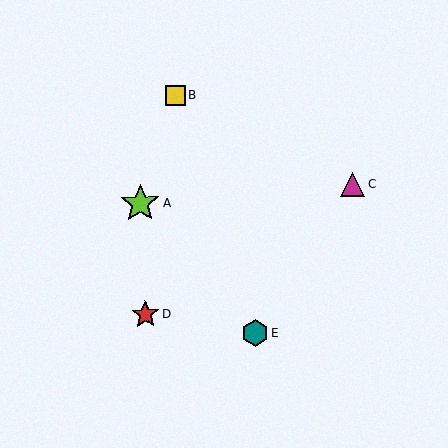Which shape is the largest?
The lime star (labeled A) is the largest.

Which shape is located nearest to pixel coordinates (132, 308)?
The red star (labeled D) at (145, 314) is nearest to that location.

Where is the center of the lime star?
The center of the lime star is at (140, 203).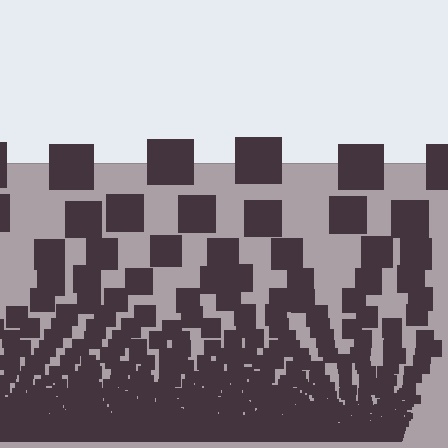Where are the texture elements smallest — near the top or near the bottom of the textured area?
Near the bottom.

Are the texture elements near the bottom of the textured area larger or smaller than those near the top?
Smaller. The gradient is inverted — elements near the bottom are smaller and denser.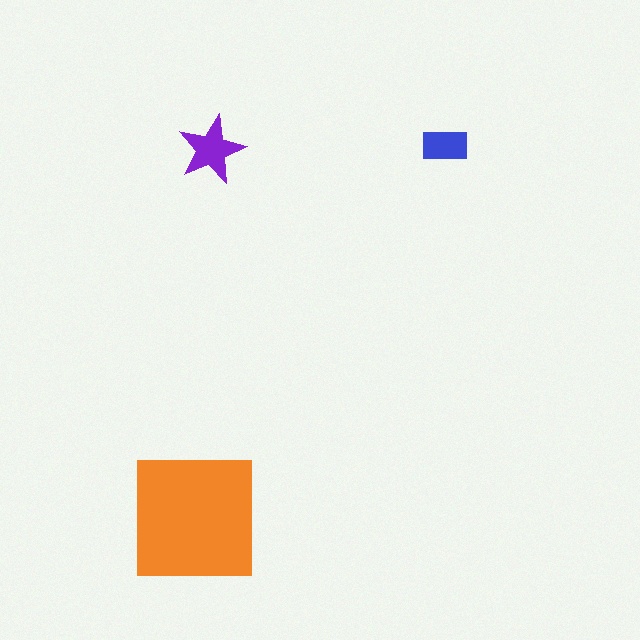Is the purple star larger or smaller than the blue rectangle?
Larger.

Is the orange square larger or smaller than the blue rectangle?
Larger.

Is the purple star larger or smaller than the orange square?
Smaller.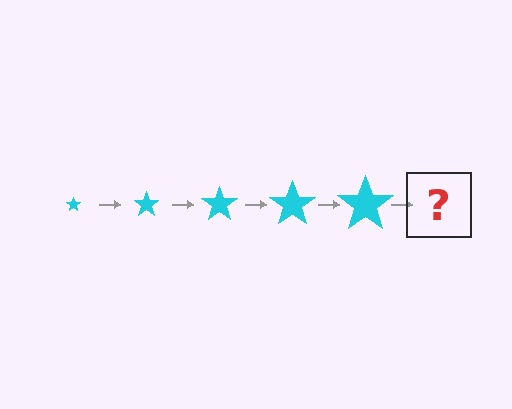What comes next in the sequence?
The next element should be a cyan star, larger than the previous one.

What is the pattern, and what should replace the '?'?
The pattern is that the star gets progressively larger each step. The '?' should be a cyan star, larger than the previous one.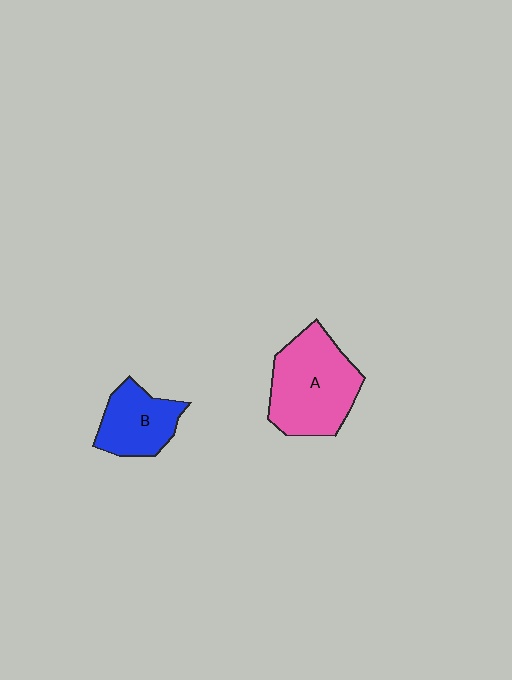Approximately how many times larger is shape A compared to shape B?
Approximately 1.6 times.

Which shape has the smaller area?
Shape B (blue).